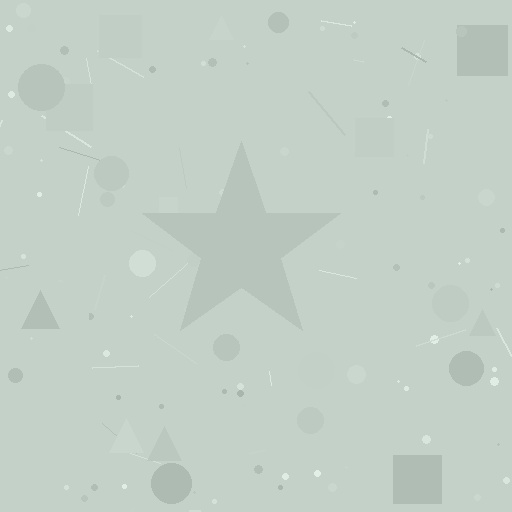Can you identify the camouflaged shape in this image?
The camouflaged shape is a star.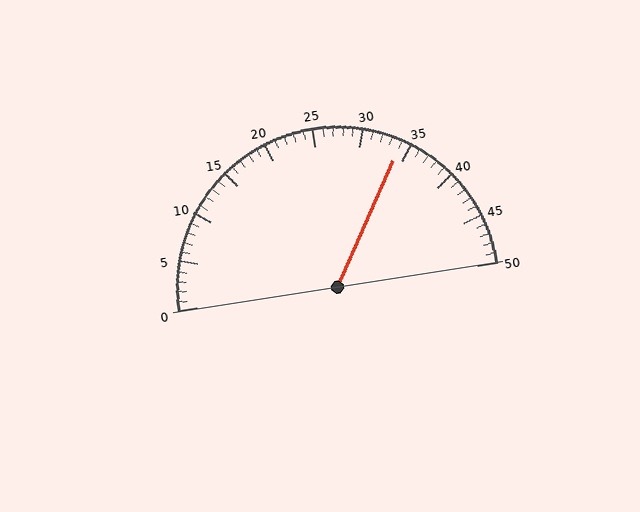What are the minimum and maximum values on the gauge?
The gauge ranges from 0 to 50.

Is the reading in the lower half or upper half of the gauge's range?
The reading is in the upper half of the range (0 to 50).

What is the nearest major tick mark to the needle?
The nearest major tick mark is 35.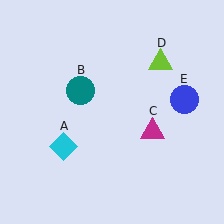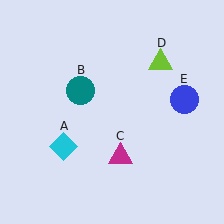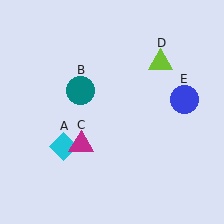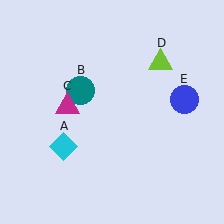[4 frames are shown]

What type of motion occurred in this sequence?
The magenta triangle (object C) rotated clockwise around the center of the scene.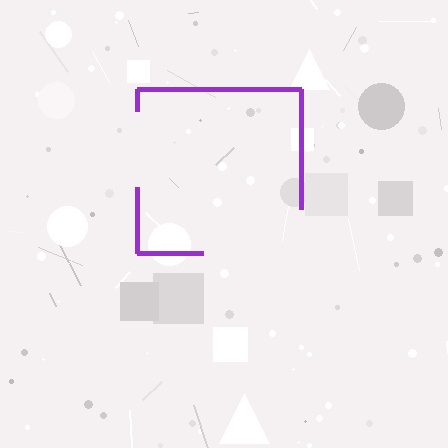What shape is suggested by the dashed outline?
The dashed outline suggests a square.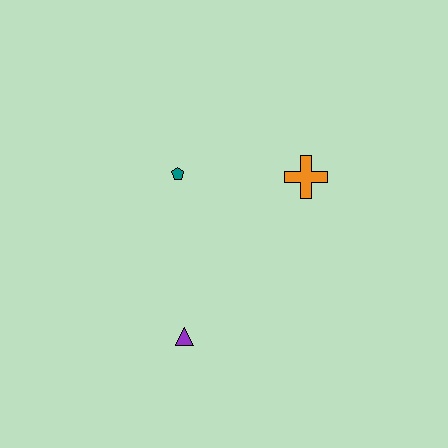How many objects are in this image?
There are 3 objects.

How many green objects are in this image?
There are no green objects.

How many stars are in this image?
There are no stars.